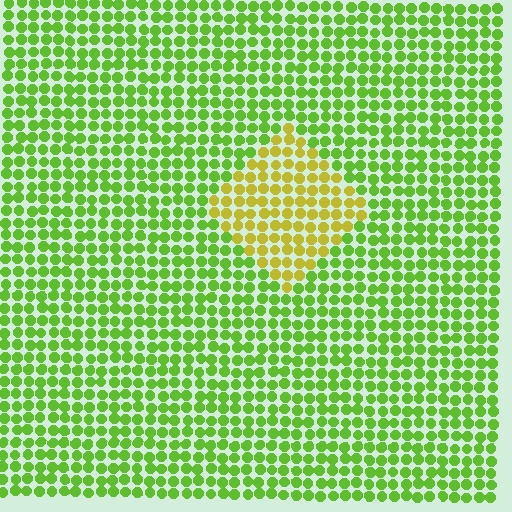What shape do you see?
I see a diamond.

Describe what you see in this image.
The image is filled with small lime elements in a uniform arrangement. A diamond-shaped region is visible where the elements are tinted to a slightly different hue, forming a subtle color boundary.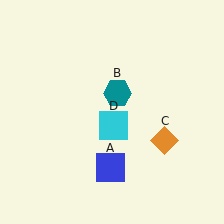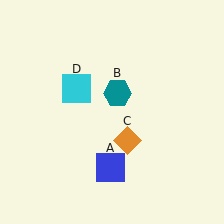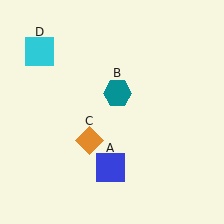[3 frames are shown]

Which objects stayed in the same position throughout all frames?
Blue square (object A) and teal hexagon (object B) remained stationary.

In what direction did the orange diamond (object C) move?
The orange diamond (object C) moved left.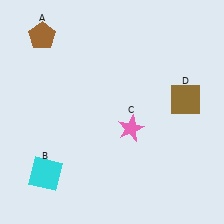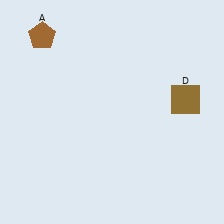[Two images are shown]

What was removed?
The cyan square (B), the pink star (C) were removed in Image 2.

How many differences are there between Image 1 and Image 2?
There are 2 differences between the two images.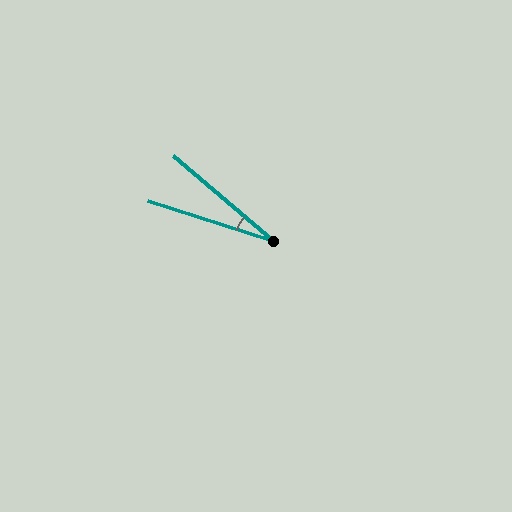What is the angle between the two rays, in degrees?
Approximately 23 degrees.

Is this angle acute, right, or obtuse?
It is acute.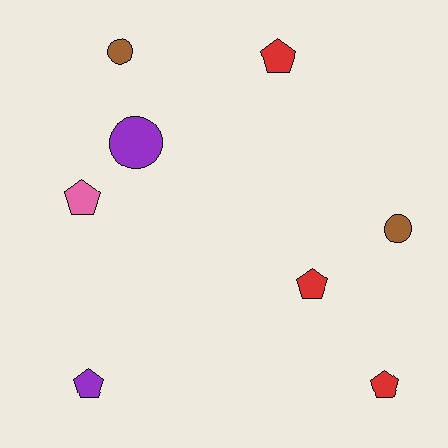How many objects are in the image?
There are 8 objects.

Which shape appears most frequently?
Pentagon, with 5 objects.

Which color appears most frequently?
Red, with 3 objects.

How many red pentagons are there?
There are 3 red pentagons.